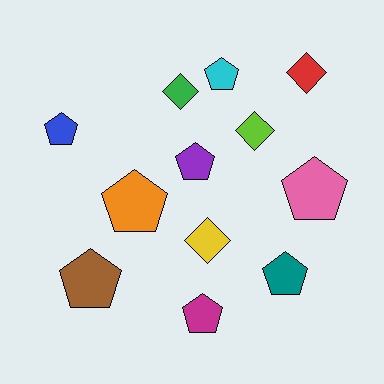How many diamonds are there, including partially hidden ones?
There are 4 diamonds.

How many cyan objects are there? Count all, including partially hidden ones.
There is 1 cyan object.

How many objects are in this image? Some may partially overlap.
There are 12 objects.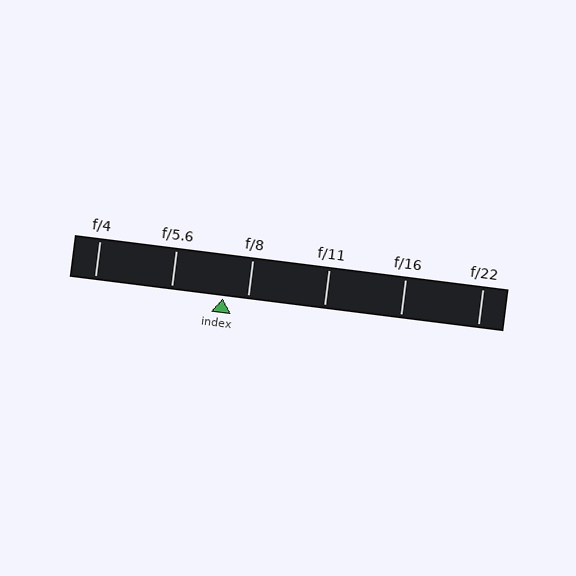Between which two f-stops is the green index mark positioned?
The index mark is between f/5.6 and f/8.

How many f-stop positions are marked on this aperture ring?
There are 6 f-stop positions marked.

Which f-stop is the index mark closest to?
The index mark is closest to f/8.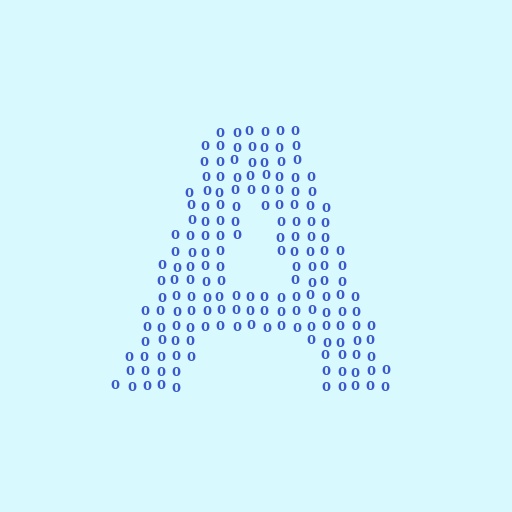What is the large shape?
The large shape is the letter A.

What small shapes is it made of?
It is made of small digit 0's.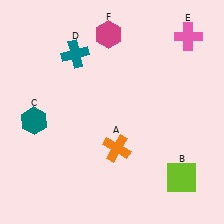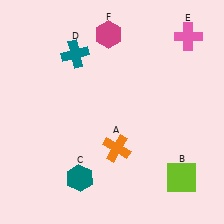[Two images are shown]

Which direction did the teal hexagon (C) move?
The teal hexagon (C) moved down.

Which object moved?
The teal hexagon (C) moved down.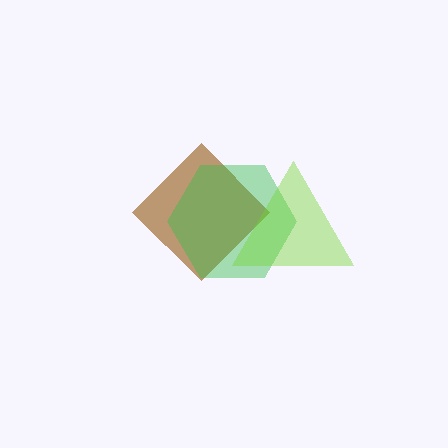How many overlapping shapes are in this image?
There are 3 overlapping shapes in the image.